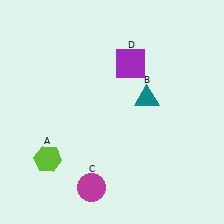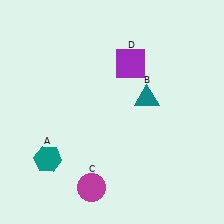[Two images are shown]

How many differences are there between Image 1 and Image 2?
There is 1 difference between the two images.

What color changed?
The hexagon (A) changed from lime in Image 1 to teal in Image 2.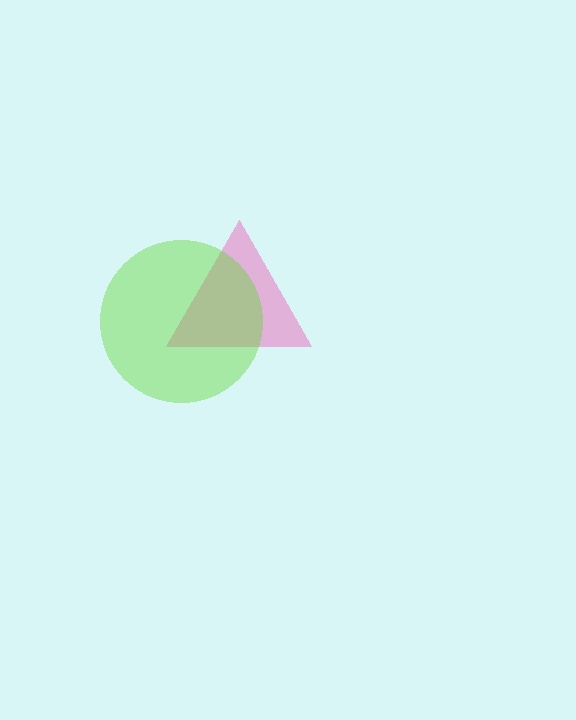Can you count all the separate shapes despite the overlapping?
Yes, there are 2 separate shapes.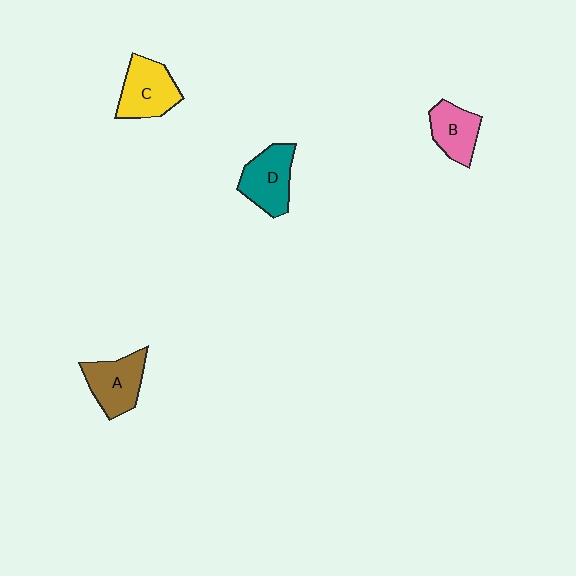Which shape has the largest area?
Shape C (yellow).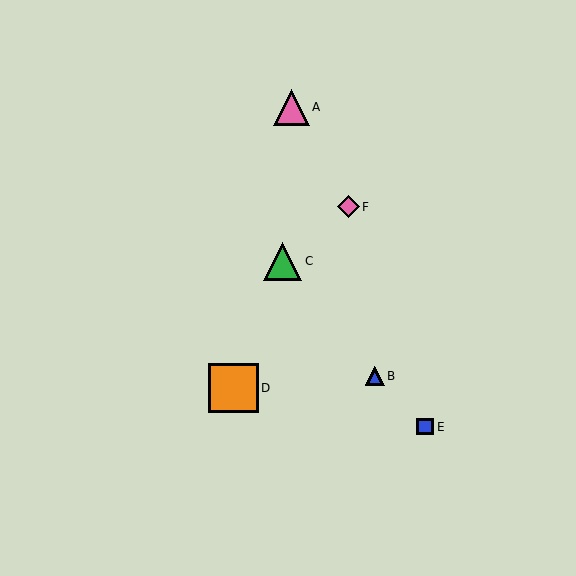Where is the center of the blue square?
The center of the blue square is at (425, 427).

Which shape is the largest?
The orange square (labeled D) is the largest.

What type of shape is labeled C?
Shape C is a green triangle.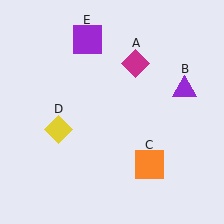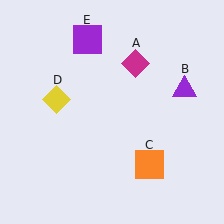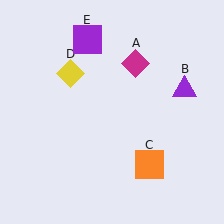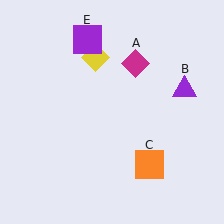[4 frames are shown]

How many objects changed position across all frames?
1 object changed position: yellow diamond (object D).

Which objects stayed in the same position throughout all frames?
Magenta diamond (object A) and purple triangle (object B) and orange square (object C) and purple square (object E) remained stationary.